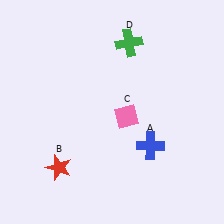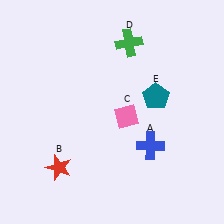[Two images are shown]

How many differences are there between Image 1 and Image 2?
There is 1 difference between the two images.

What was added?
A teal pentagon (E) was added in Image 2.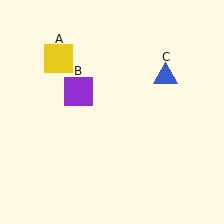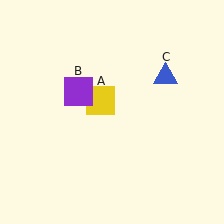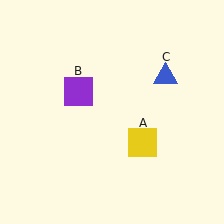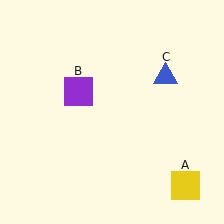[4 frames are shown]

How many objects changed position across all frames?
1 object changed position: yellow square (object A).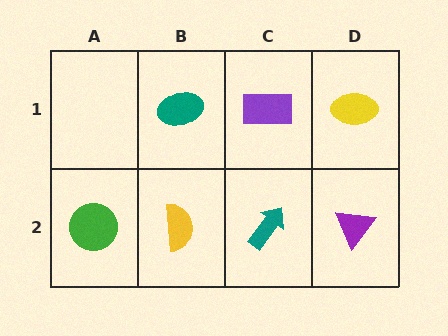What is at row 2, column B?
A yellow semicircle.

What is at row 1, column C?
A purple rectangle.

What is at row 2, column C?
A teal arrow.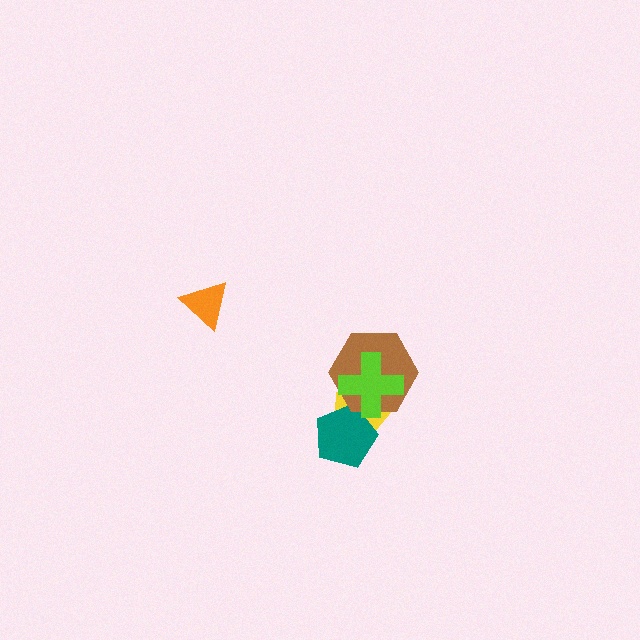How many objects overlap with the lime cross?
3 objects overlap with the lime cross.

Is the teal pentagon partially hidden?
Yes, it is partially covered by another shape.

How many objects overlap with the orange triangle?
0 objects overlap with the orange triangle.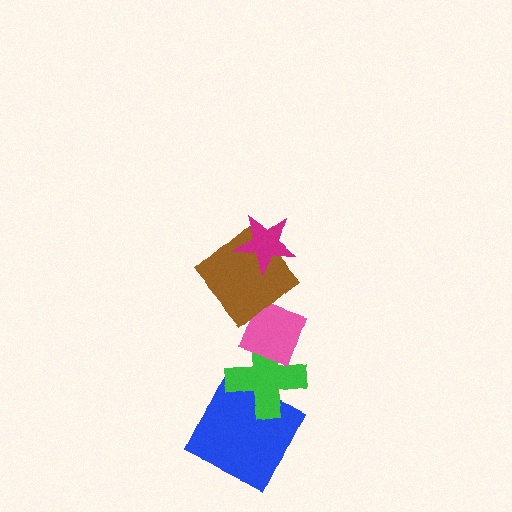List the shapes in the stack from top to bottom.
From top to bottom: the magenta star, the brown diamond, the pink diamond, the green cross, the blue square.